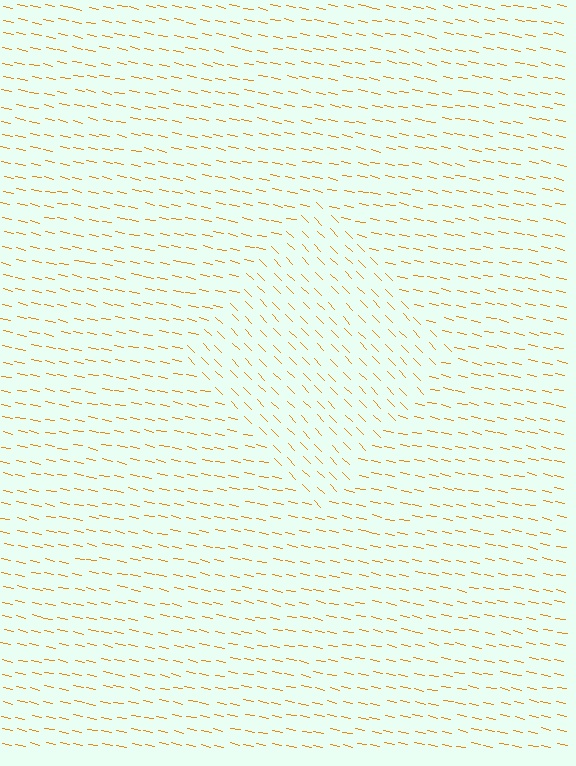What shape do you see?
I see a diamond.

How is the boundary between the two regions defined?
The boundary is defined purely by a change in line orientation (approximately 33 degrees difference). All lines are the same color and thickness.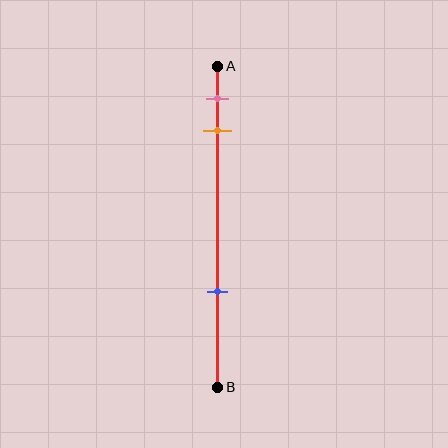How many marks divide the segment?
There are 3 marks dividing the segment.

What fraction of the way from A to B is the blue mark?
The blue mark is approximately 70% (0.7) of the way from A to B.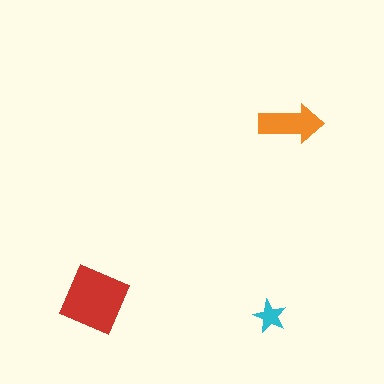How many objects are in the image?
There are 3 objects in the image.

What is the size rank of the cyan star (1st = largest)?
3rd.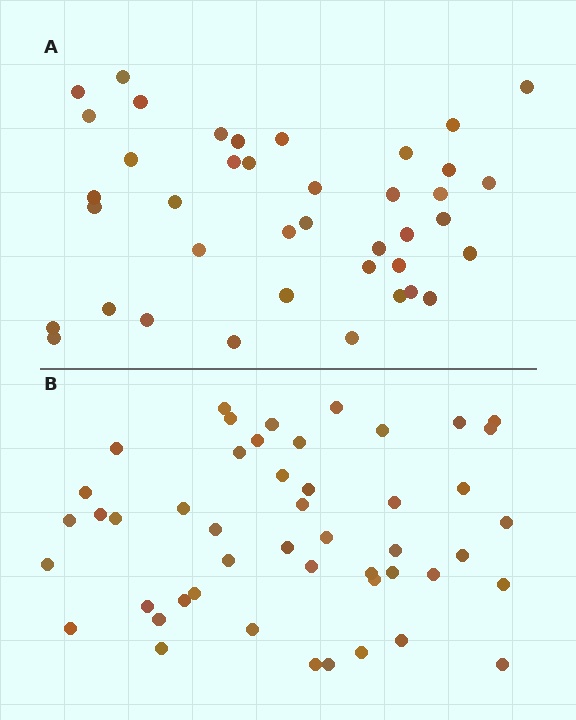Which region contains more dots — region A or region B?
Region B (the bottom region) has more dots.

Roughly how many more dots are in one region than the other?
Region B has roughly 8 or so more dots than region A.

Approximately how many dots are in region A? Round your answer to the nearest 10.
About 40 dots.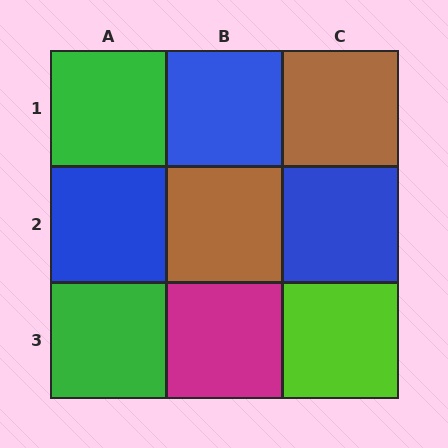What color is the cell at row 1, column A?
Green.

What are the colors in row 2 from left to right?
Blue, brown, blue.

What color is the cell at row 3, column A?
Green.